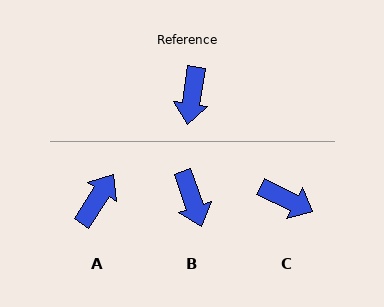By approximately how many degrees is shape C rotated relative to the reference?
Approximately 73 degrees counter-clockwise.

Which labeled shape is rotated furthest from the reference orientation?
A, about 155 degrees away.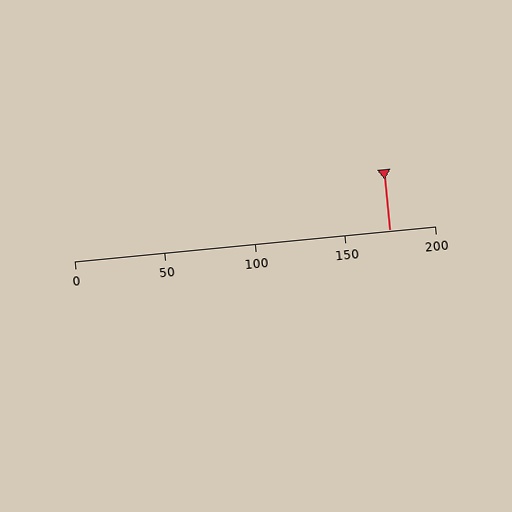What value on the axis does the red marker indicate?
The marker indicates approximately 175.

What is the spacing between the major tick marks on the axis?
The major ticks are spaced 50 apart.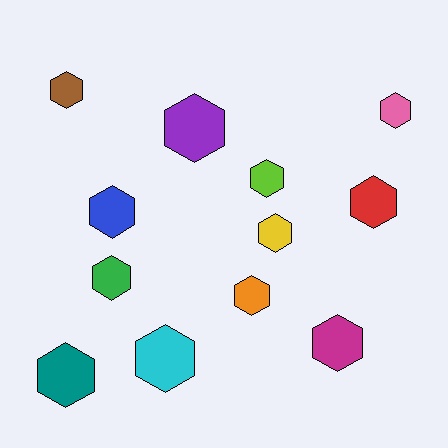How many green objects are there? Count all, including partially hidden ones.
There is 1 green object.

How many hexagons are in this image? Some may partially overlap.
There are 12 hexagons.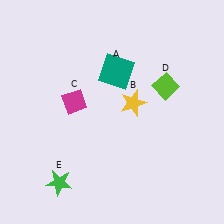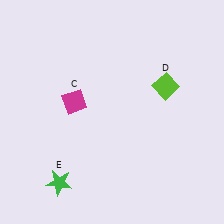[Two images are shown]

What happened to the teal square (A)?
The teal square (A) was removed in Image 2. It was in the top-right area of Image 1.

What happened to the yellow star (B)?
The yellow star (B) was removed in Image 2. It was in the top-right area of Image 1.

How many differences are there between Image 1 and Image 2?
There are 2 differences between the two images.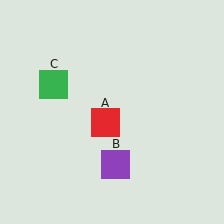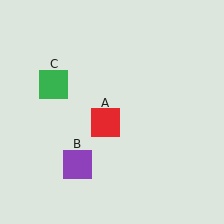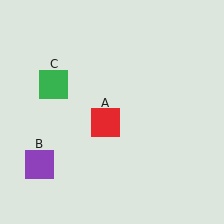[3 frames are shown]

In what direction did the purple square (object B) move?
The purple square (object B) moved left.